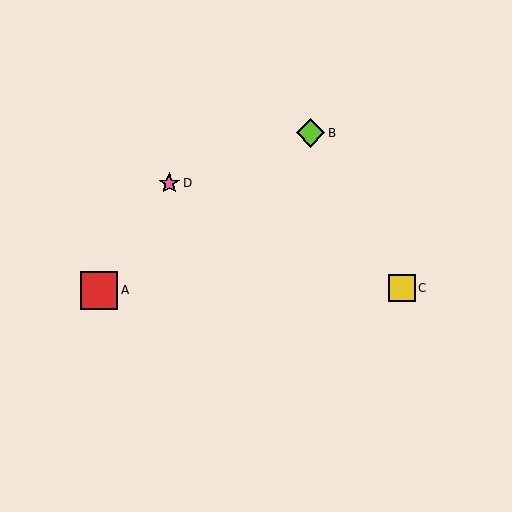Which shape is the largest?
The red square (labeled A) is the largest.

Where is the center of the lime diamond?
The center of the lime diamond is at (311, 133).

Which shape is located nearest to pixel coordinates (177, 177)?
The pink star (labeled D) at (169, 183) is nearest to that location.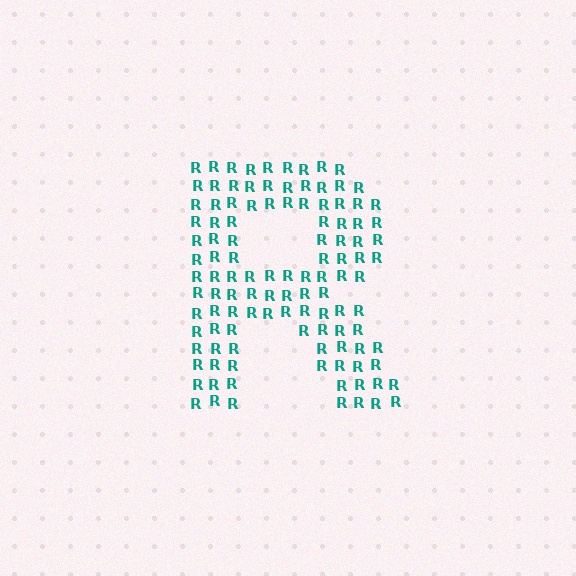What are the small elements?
The small elements are letter R's.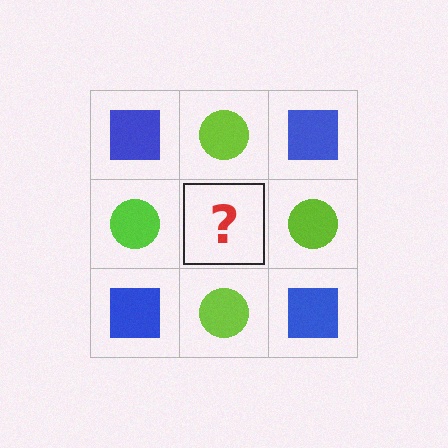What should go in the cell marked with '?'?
The missing cell should contain a blue square.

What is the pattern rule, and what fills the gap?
The rule is that it alternates blue square and lime circle in a checkerboard pattern. The gap should be filled with a blue square.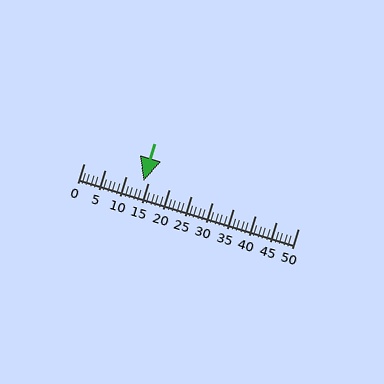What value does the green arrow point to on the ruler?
The green arrow points to approximately 14.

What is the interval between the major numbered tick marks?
The major tick marks are spaced 5 units apart.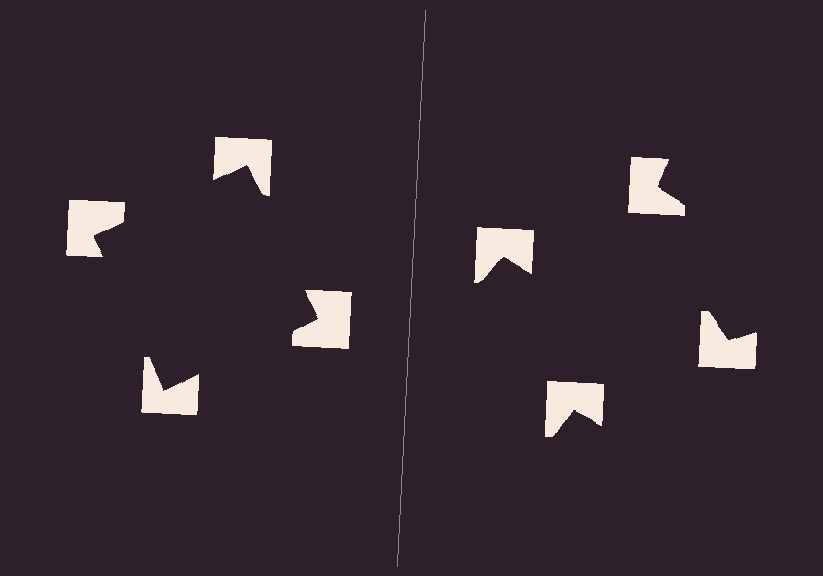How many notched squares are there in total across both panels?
8 — 4 on each side.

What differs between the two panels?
The notched squares are positioned identically on both sides; only the wedge orientations differ. On the left they align to a square; on the right they are misaligned.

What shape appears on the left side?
An illusory square.